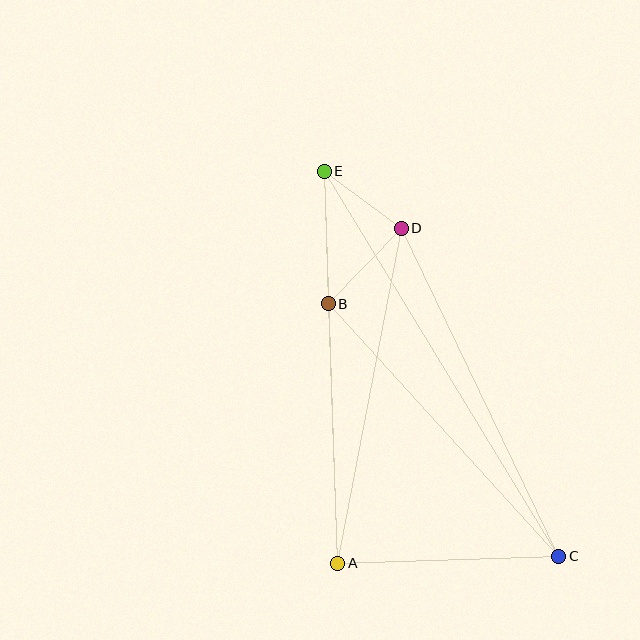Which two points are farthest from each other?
Points C and E are farthest from each other.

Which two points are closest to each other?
Points D and E are closest to each other.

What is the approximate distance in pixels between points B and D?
The distance between B and D is approximately 105 pixels.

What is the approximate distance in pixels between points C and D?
The distance between C and D is approximately 364 pixels.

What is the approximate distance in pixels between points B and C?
The distance between B and C is approximately 342 pixels.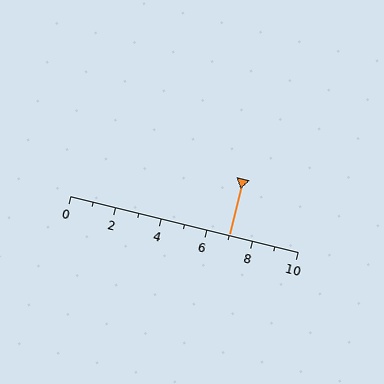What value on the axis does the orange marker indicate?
The marker indicates approximately 7.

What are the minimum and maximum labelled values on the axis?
The axis runs from 0 to 10.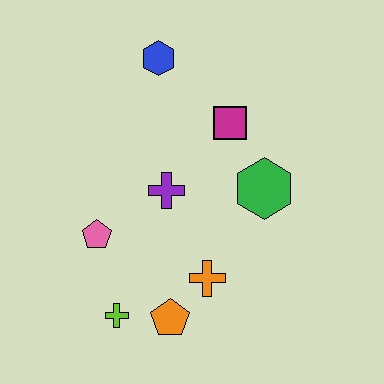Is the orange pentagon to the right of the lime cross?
Yes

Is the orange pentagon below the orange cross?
Yes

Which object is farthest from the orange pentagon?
The blue hexagon is farthest from the orange pentagon.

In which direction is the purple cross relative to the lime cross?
The purple cross is above the lime cross.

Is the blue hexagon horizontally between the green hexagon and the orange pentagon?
No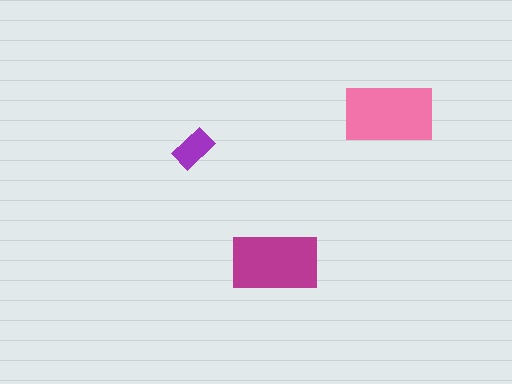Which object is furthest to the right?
The pink rectangle is rightmost.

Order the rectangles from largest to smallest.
the pink one, the magenta one, the purple one.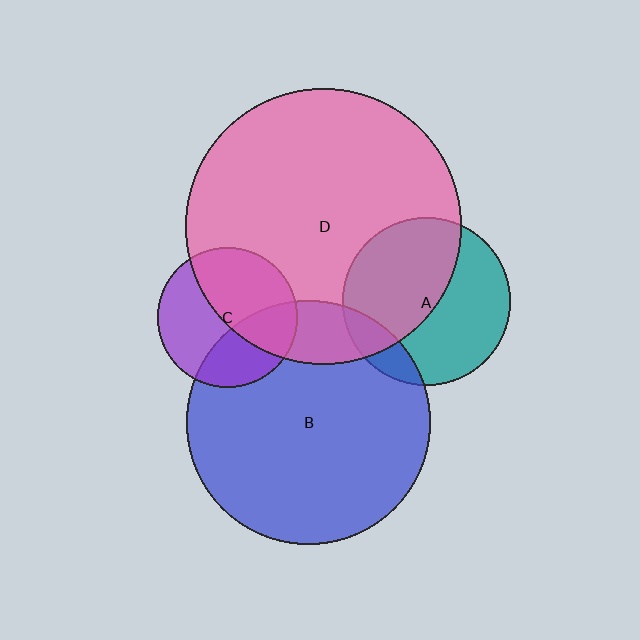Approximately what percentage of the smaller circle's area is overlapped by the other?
Approximately 50%.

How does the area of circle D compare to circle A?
Approximately 2.7 times.